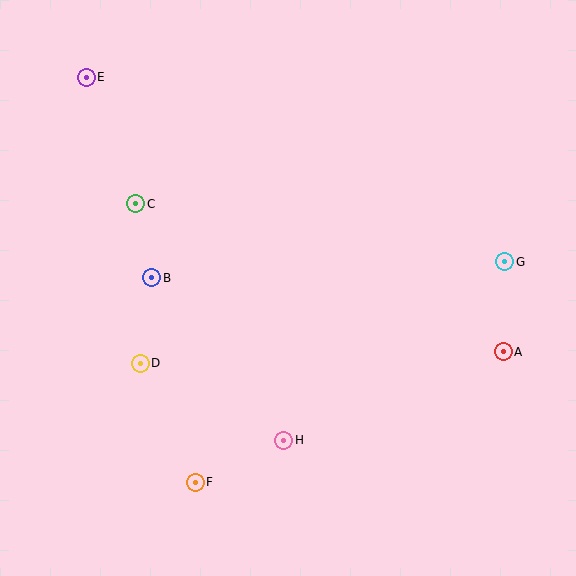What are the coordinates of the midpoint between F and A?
The midpoint between F and A is at (349, 417).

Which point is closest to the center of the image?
Point B at (152, 278) is closest to the center.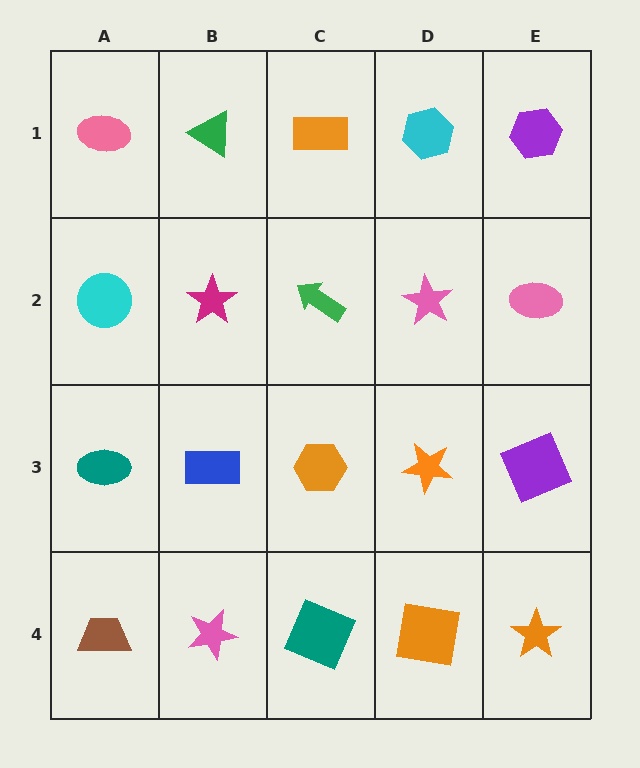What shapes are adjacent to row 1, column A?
A cyan circle (row 2, column A), a green triangle (row 1, column B).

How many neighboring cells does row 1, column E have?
2.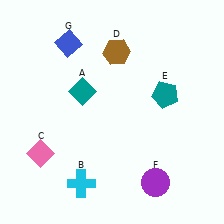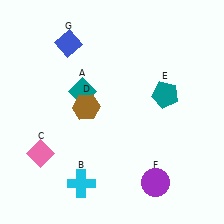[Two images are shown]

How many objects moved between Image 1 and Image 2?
1 object moved between the two images.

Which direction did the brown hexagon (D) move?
The brown hexagon (D) moved down.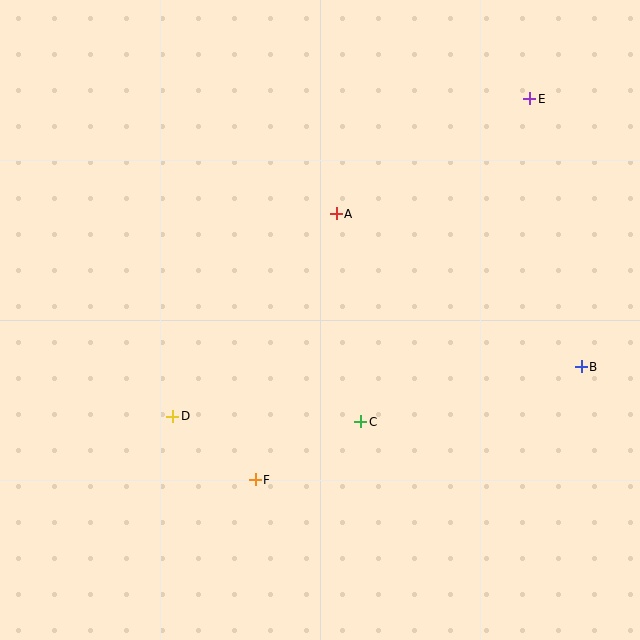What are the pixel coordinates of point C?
Point C is at (361, 422).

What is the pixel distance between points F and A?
The distance between F and A is 278 pixels.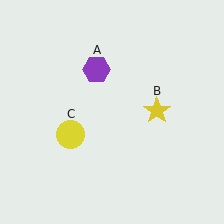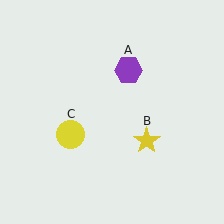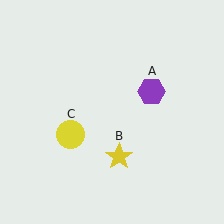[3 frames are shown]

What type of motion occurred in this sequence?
The purple hexagon (object A), yellow star (object B) rotated clockwise around the center of the scene.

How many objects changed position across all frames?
2 objects changed position: purple hexagon (object A), yellow star (object B).